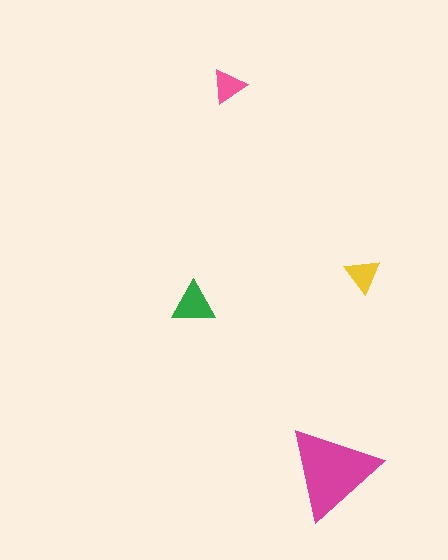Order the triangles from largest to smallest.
the magenta one, the green one, the yellow one, the pink one.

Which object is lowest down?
The magenta triangle is bottommost.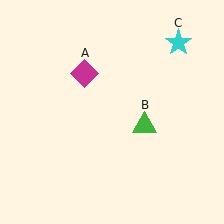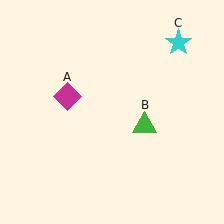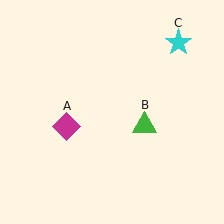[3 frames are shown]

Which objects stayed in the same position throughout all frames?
Green triangle (object B) and cyan star (object C) remained stationary.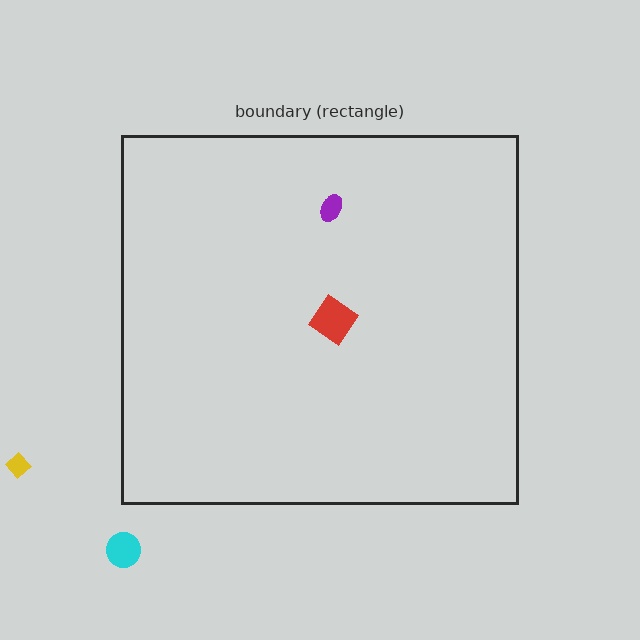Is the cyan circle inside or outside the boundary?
Outside.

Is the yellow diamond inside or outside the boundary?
Outside.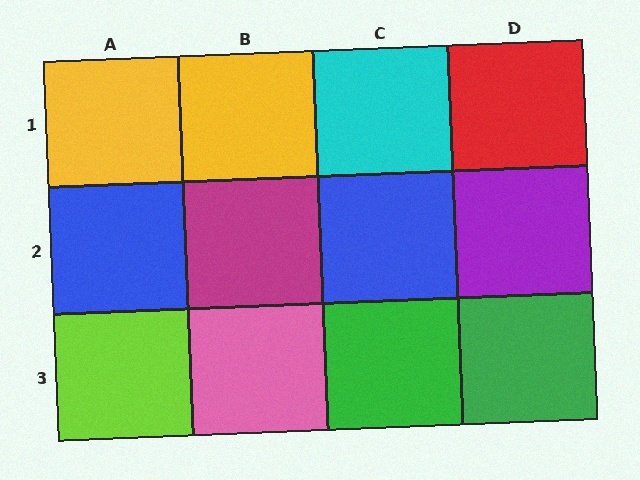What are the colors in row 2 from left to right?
Blue, magenta, blue, purple.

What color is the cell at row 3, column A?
Lime.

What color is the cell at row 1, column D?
Red.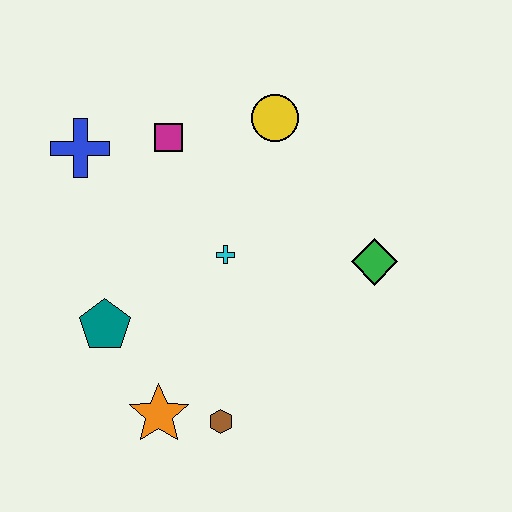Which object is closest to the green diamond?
The cyan cross is closest to the green diamond.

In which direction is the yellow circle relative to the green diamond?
The yellow circle is above the green diamond.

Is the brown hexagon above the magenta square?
No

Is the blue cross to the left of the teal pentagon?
Yes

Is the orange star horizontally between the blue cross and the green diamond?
Yes